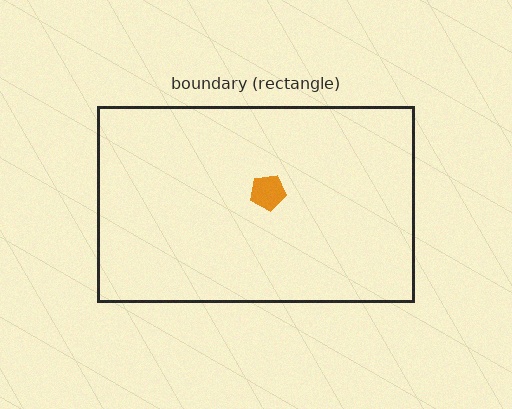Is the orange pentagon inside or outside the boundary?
Inside.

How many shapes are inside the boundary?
1 inside, 0 outside.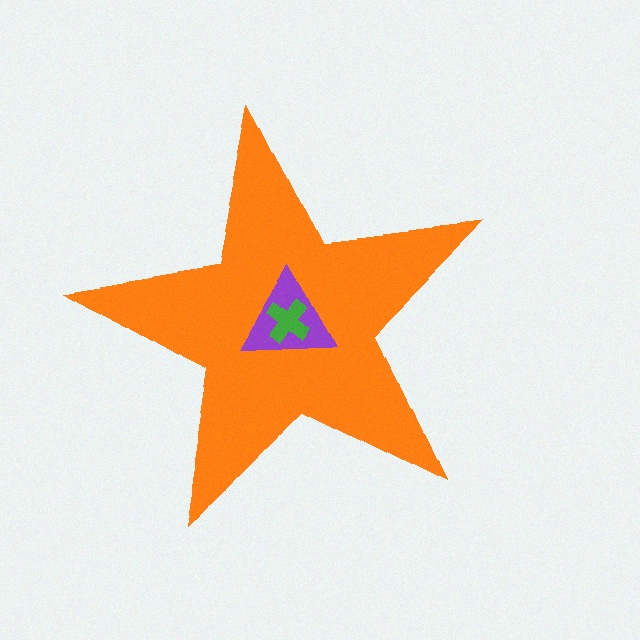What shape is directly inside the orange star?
The purple triangle.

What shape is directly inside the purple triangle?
The green cross.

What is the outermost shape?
The orange star.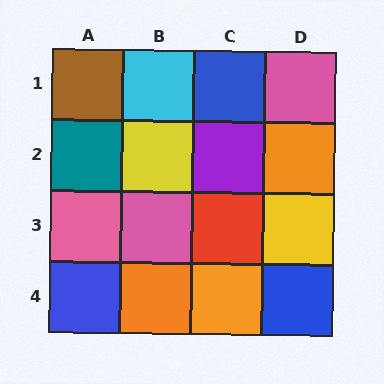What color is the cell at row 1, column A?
Brown.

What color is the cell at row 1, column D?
Pink.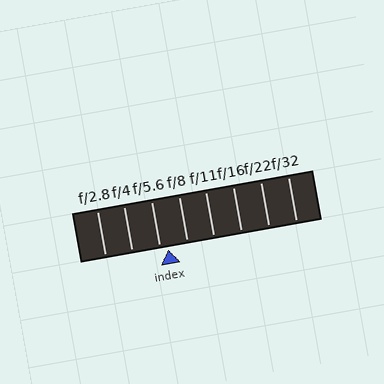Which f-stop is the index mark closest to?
The index mark is closest to f/5.6.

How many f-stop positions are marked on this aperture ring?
There are 8 f-stop positions marked.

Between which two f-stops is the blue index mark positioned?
The index mark is between f/5.6 and f/8.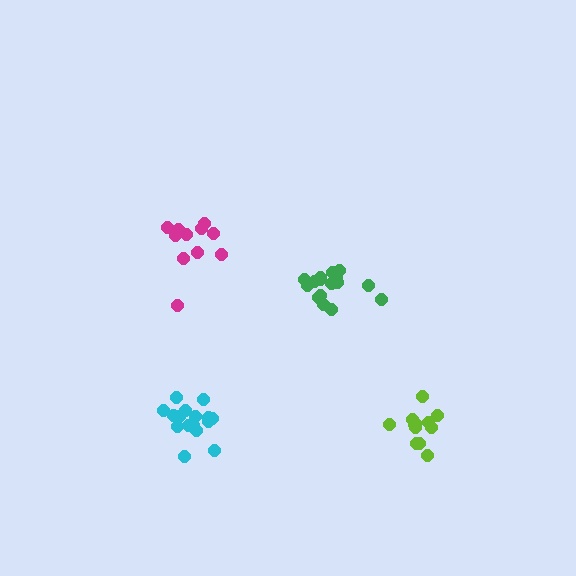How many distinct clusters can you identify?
There are 4 distinct clusters.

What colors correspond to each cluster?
The clusters are colored: cyan, magenta, green, lime.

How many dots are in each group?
Group 1: 16 dots, Group 2: 11 dots, Group 3: 16 dots, Group 4: 12 dots (55 total).